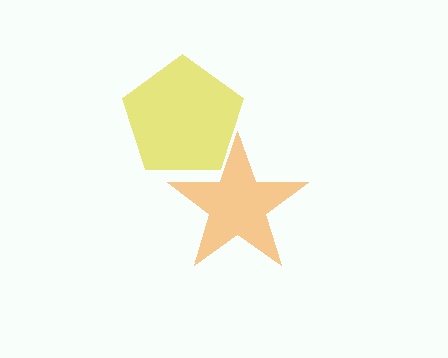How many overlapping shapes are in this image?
There are 2 overlapping shapes in the image.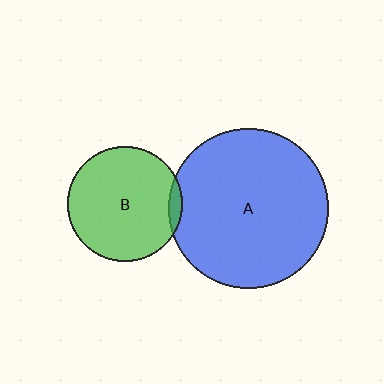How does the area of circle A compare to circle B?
Approximately 1.9 times.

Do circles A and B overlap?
Yes.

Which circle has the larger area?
Circle A (blue).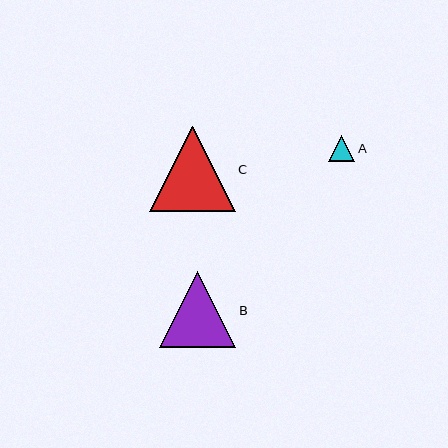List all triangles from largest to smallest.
From largest to smallest: C, B, A.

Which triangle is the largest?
Triangle C is the largest with a size of approximately 85 pixels.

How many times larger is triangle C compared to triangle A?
Triangle C is approximately 3.2 times the size of triangle A.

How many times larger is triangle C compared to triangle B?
Triangle C is approximately 1.1 times the size of triangle B.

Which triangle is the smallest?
Triangle A is the smallest with a size of approximately 27 pixels.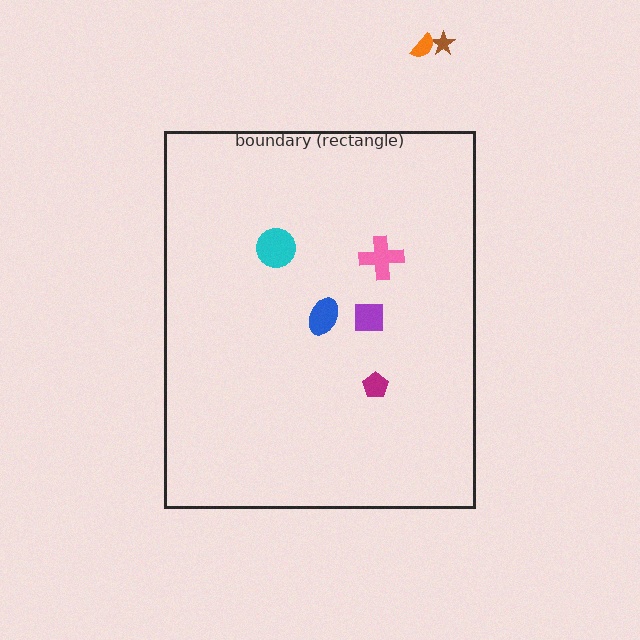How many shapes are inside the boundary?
5 inside, 2 outside.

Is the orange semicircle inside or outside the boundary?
Outside.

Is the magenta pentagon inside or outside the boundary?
Inside.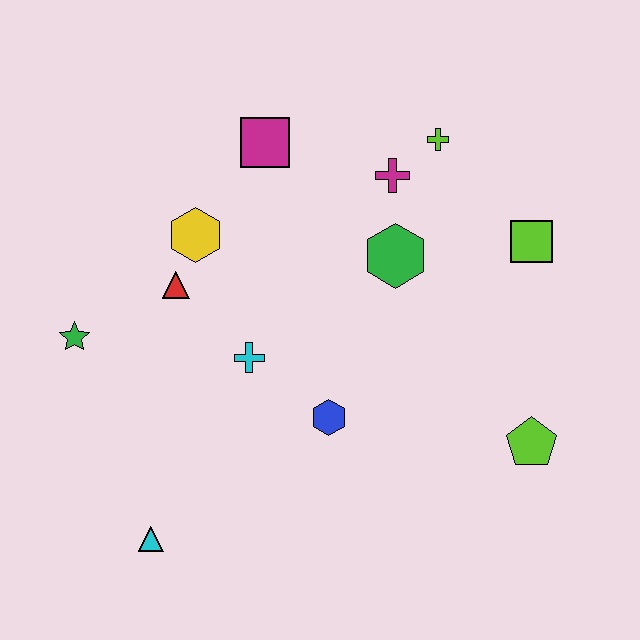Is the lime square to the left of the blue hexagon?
No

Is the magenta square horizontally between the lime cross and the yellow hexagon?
Yes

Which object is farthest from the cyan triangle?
The lime cross is farthest from the cyan triangle.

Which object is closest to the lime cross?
The magenta cross is closest to the lime cross.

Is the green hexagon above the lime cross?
No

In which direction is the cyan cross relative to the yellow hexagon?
The cyan cross is below the yellow hexagon.